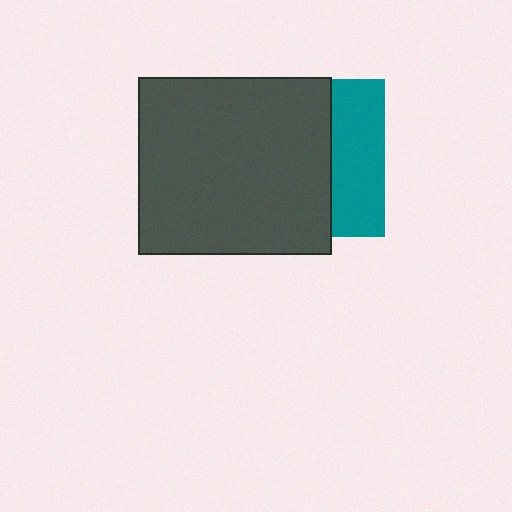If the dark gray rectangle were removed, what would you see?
You would see the complete teal square.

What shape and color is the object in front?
The object in front is a dark gray rectangle.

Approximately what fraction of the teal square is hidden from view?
Roughly 66% of the teal square is hidden behind the dark gray rectangle.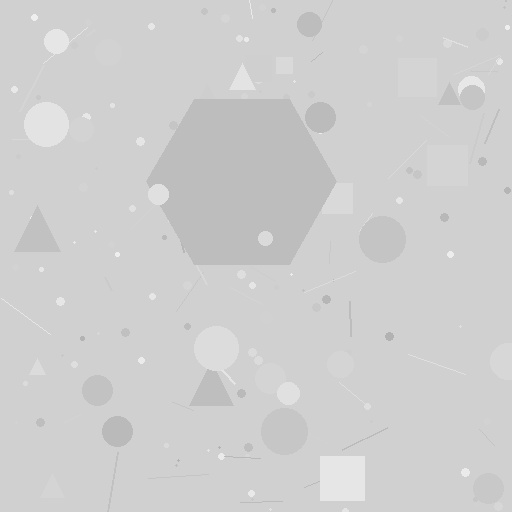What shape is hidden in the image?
A hexagon is hidden in the image.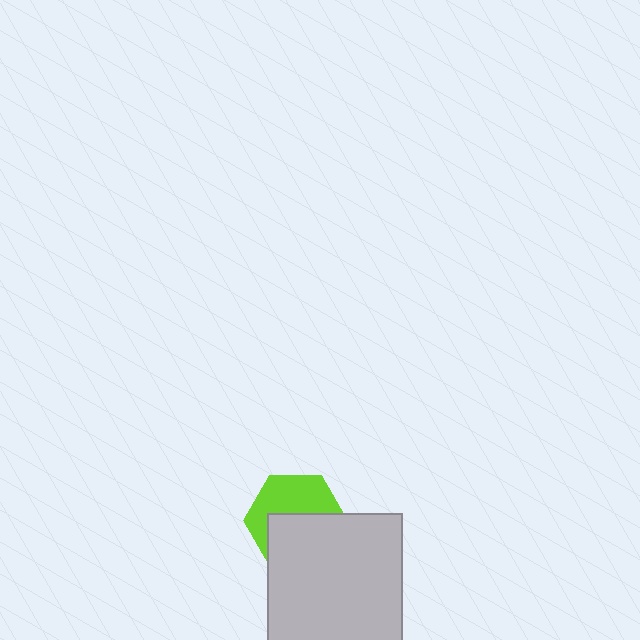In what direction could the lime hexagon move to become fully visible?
The lime hexagon could move up. That would shift it out from behind the light gray square entirely.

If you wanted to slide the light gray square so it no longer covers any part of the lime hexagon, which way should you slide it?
Slide it down — that is the most direct way to separate the two shapes.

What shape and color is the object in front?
The object in front is a light gray square.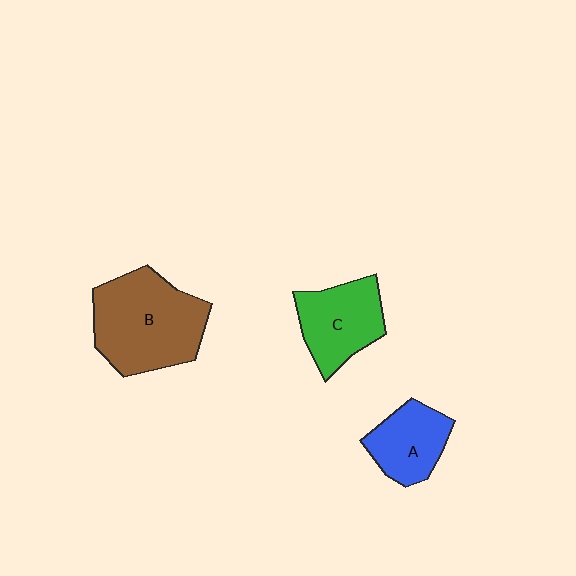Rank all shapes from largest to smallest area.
From largest to smallest: B (brown), C (green), A (blue).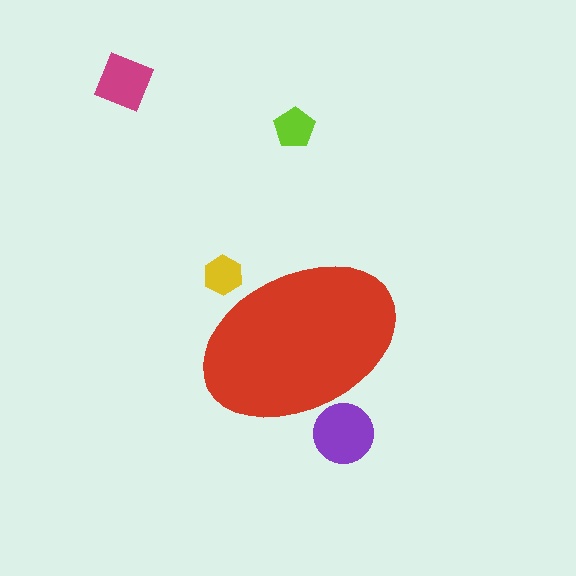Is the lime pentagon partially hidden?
No, the lime pentagon is fully visible.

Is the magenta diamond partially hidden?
No, the magenta diamond is fully visible.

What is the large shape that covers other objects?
A red ellipse.